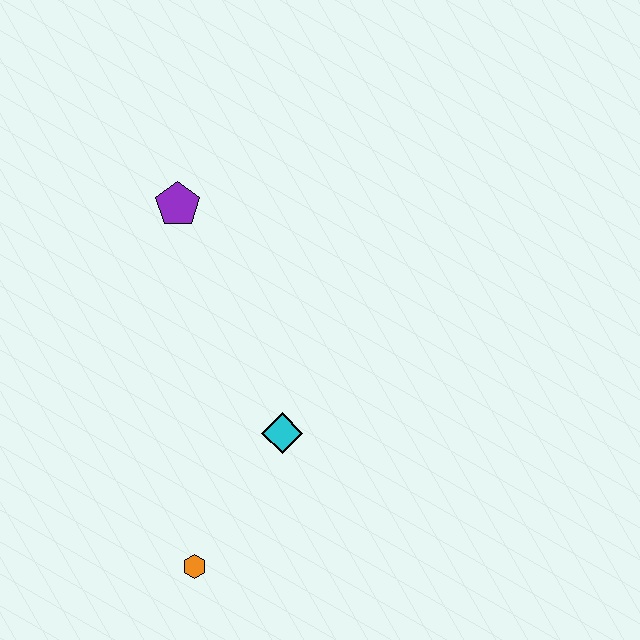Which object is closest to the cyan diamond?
The orange hexagon is closest to the cyan diamond.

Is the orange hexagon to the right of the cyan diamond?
No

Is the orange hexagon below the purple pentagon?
Yes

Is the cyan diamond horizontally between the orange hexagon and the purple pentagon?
No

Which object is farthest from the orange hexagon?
The purple pentagon is farthest from the orange hexagon.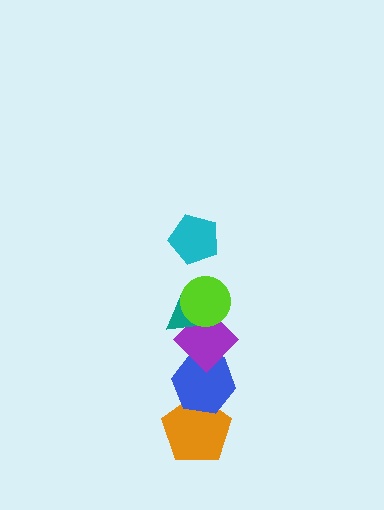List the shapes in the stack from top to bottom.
From top to bottom: the cyan pentagon, the lime circle, the teal triangle, the purple diamond, the blue hexagon, the orange pentagon.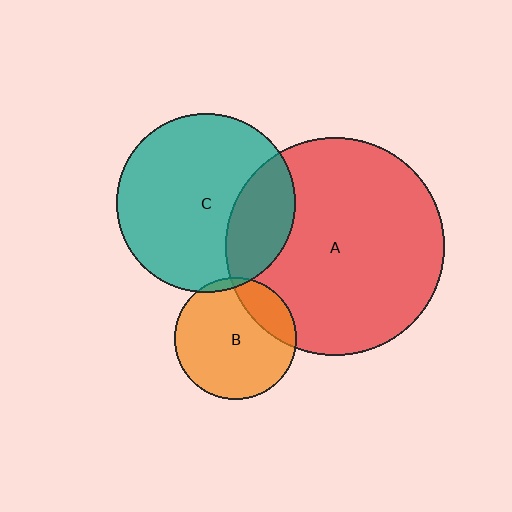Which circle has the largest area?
Circle A (red).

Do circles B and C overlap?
Yes.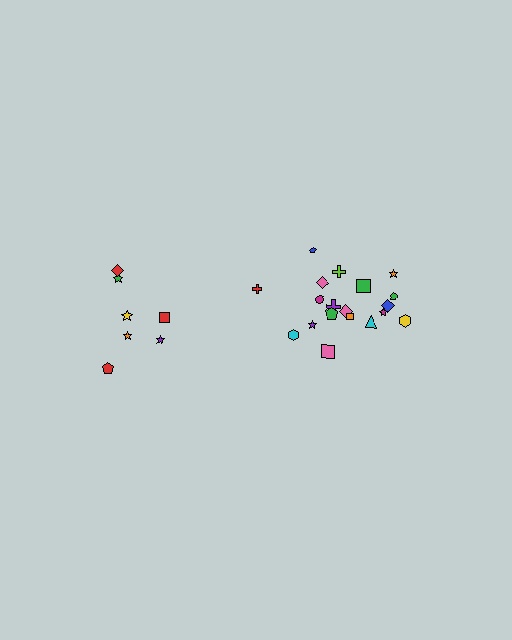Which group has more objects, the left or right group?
The right group.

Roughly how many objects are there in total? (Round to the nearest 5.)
Roughly 25 objects in total.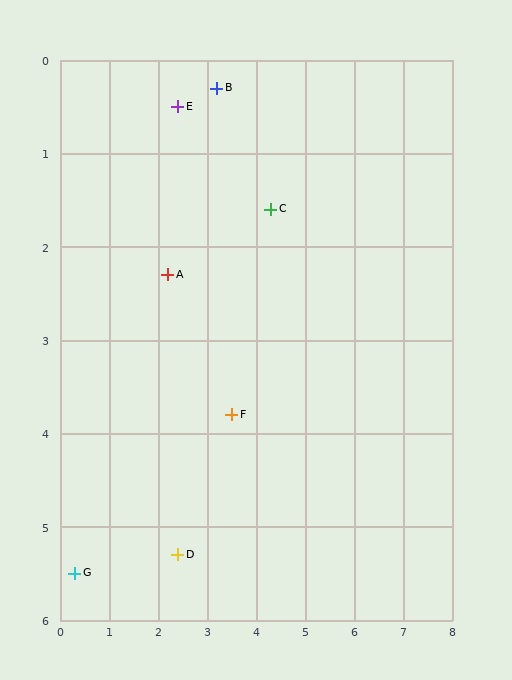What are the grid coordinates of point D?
Point D is at approximately (2.4, 5.3).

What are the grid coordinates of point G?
Point G is at approximately (0.3, 5.5).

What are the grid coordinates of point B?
Point B is at approximately (3.2, 0.3).